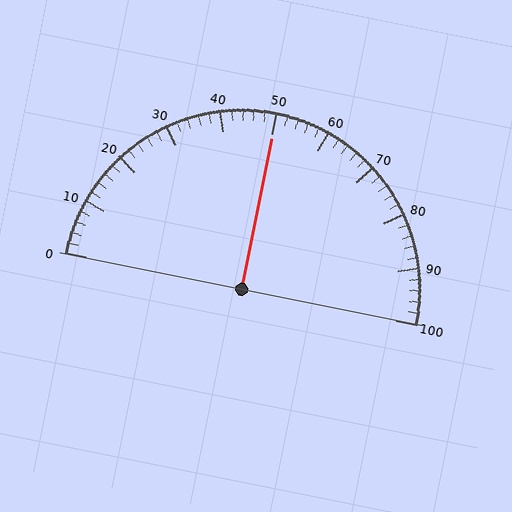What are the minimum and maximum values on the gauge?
The gauge ranges from 0 to 100.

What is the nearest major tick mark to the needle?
The nearest major tick mark is 50.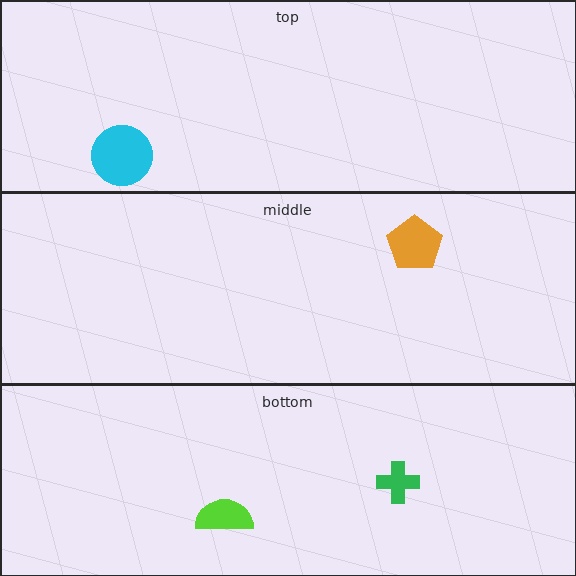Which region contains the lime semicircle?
The bottom region.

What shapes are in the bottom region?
The green cross, the lime semicircle.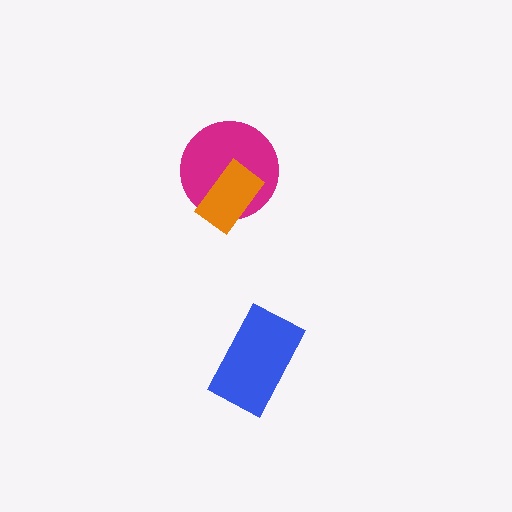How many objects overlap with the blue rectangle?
0 objects overlap with the blue rectangle.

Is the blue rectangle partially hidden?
No, no other shape covers it.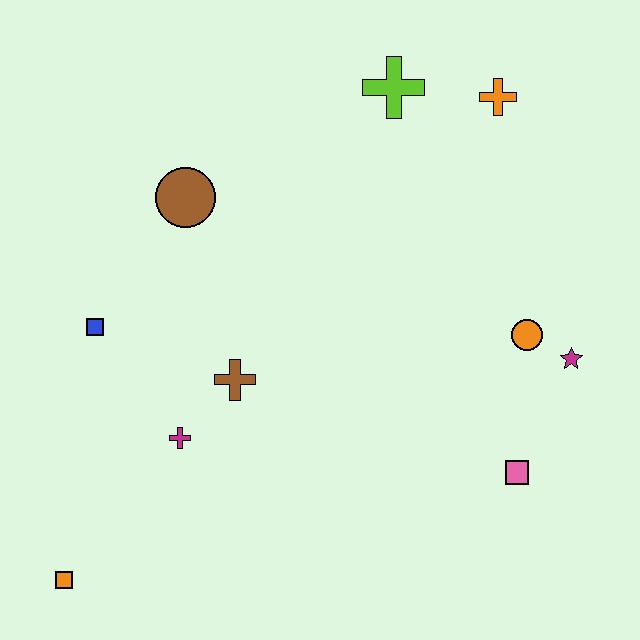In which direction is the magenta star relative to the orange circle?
The magenta star is to the right of the orange circle.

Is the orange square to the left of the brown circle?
Yes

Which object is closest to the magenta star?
The orange circle is closest to the magenta star.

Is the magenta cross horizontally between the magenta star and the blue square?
Yes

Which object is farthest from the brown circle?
The pink square is farthest from the brown circle.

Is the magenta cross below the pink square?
No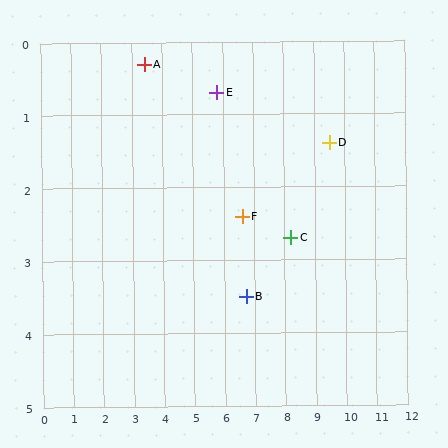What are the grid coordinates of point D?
Point D is at approximately (9.5, 1.4).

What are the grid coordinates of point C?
Point C is at approximately (8.2, 2.7).